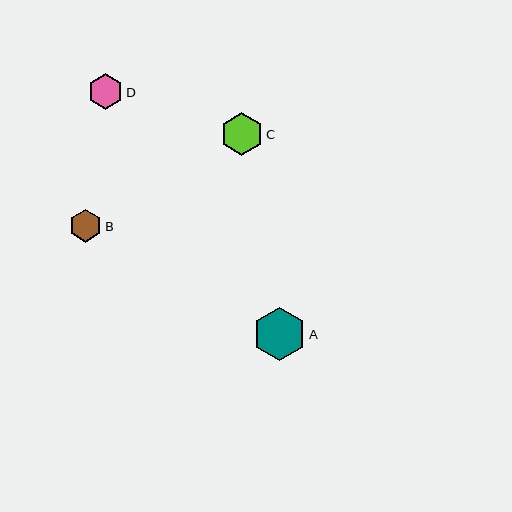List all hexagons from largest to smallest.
From largest to smallest: A, C, D, B.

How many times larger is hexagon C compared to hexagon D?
Hexagon C is approximately 1.2 times the size of hexagon D.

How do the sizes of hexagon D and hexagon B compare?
Hexagon D and hexagon B are approximately the same size.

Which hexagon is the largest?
Hexagon A is the largest with a size of approximately 53 pixels.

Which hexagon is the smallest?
Hexagon B is the smallest with a size of approximately 32 pixels.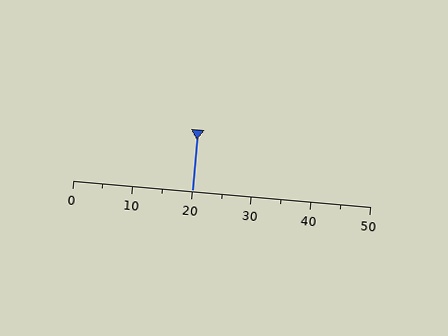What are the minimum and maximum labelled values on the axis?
The axis runs from 0 to 50.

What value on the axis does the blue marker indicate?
The marker indicates approximately 20.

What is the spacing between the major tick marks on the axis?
The major ticks are spaced 10 apart.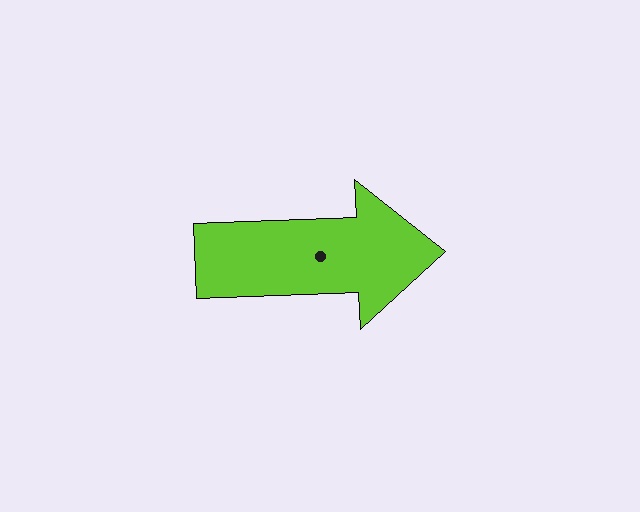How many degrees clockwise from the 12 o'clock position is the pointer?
Approximately 88 degrees.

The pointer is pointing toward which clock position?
Roughly 3 o'clock.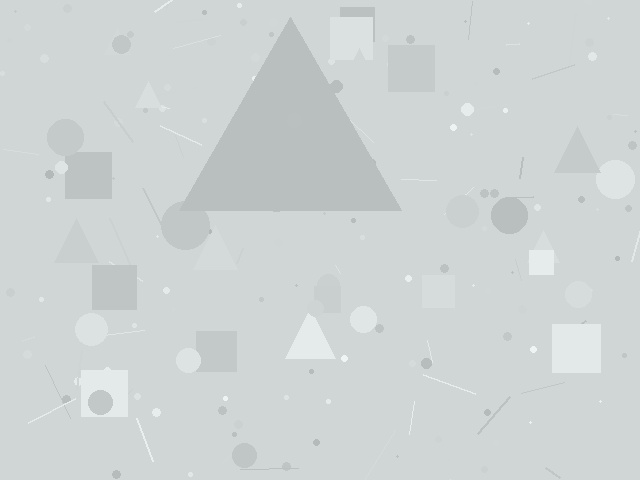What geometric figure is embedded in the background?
A triangle is embedded in the background.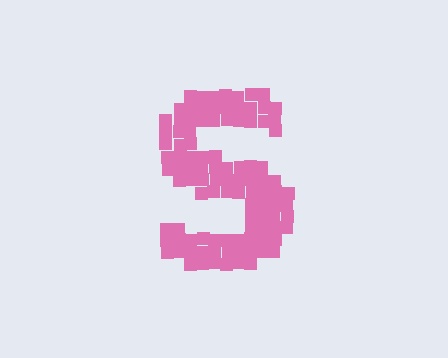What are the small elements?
The small elements are squares.